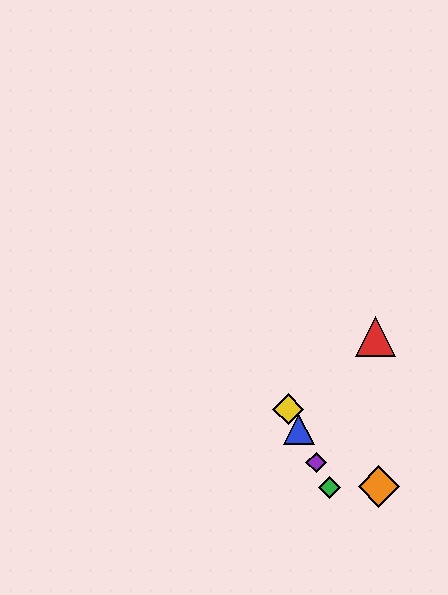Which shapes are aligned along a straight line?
The blue triangle, the green diamond, the yellow diamond, the purple diamond are aligned along a straight line.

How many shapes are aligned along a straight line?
4 shapes (the blue triangle, the green diamond, the yellow diamond, the purple diamond) are aligned along a straight line.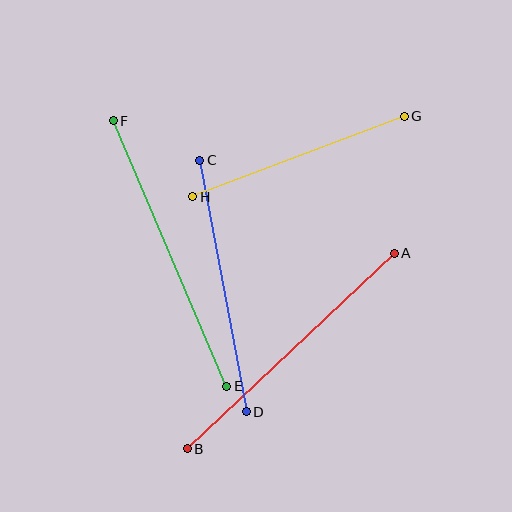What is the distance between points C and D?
The distance is approximately 256 pixels.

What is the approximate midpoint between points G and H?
The midpoint is at approximately (298, 156) pixels.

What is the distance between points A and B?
The distance is approximately 284 pixels.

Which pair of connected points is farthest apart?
Points E and F are farthest apart.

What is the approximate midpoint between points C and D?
The midpoint is at approximately (223, 286) pixels.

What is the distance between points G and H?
The distance is approximately 226 pixels.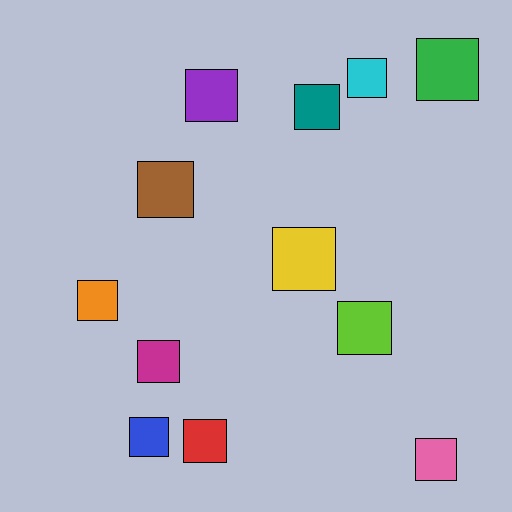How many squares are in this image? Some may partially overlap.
There are 12 squares.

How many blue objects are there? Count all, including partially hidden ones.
There is 1 blue object.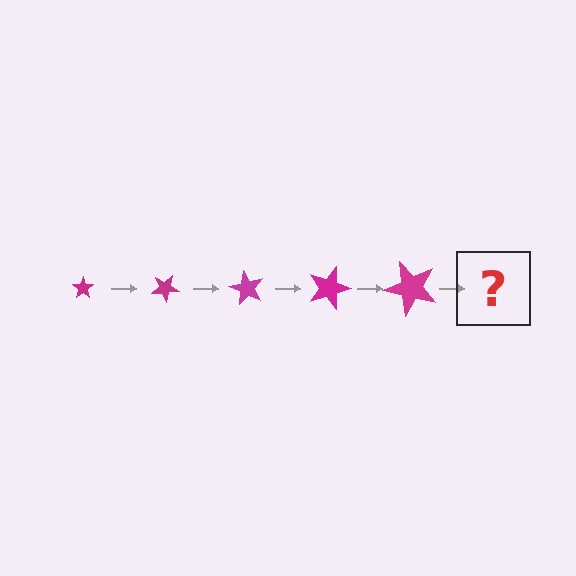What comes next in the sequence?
The next element should be a star, larger than the previous one and rotated 150 degrees from the start.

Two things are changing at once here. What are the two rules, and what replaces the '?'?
The two rules are that the star grows larger each step and it rotates 30 degrees each step. The '?' should be a star, larger than the previous one and rotated 150 degrees from the start.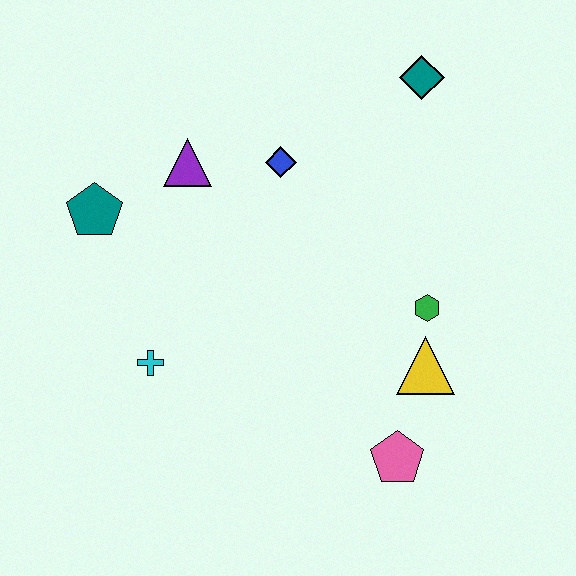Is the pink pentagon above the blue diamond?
No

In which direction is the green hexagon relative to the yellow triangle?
The green hexagon is above the yellow triangle.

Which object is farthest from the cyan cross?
The teal diamond is farthest from the cyan cross.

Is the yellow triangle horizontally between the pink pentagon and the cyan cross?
No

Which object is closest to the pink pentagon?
The yellow triangle is closest to the pink pentagon.